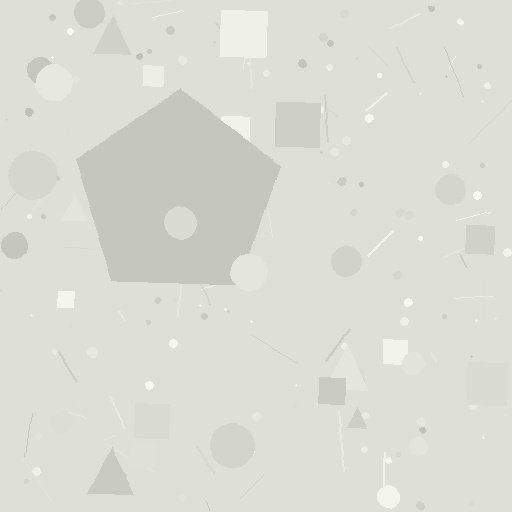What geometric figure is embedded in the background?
A pentagon is embedded in the background.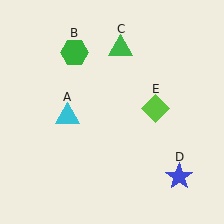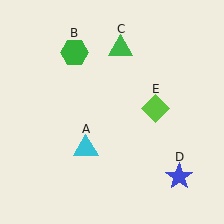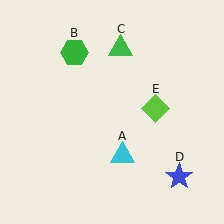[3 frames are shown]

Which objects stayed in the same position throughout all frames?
Green hexagon (object B) and green triangle (object C) and blue star (object D) and lime diamond (object E) remained stationary.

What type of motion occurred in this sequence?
The cyan triangle (object A) rotated counterclockwise around the center of the scene.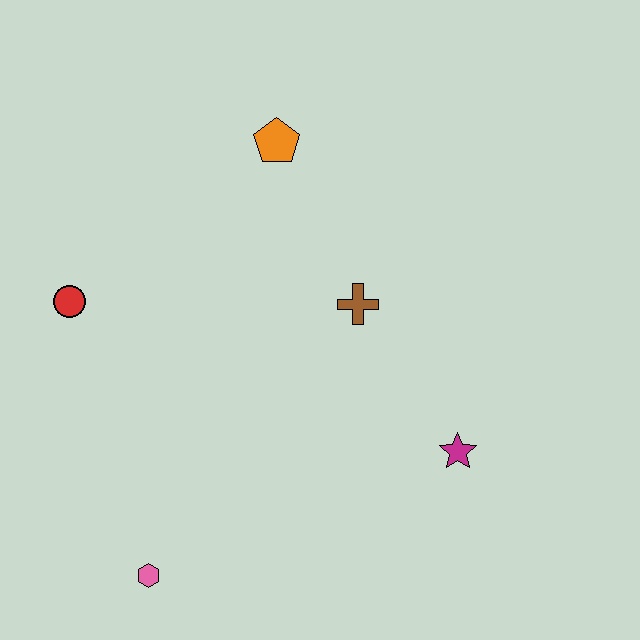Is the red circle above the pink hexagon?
Yes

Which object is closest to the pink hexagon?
The red circle is closest to the pink hexagon.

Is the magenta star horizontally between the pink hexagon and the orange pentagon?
No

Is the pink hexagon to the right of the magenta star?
No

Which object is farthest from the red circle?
The magenta star is farthest from the red circle.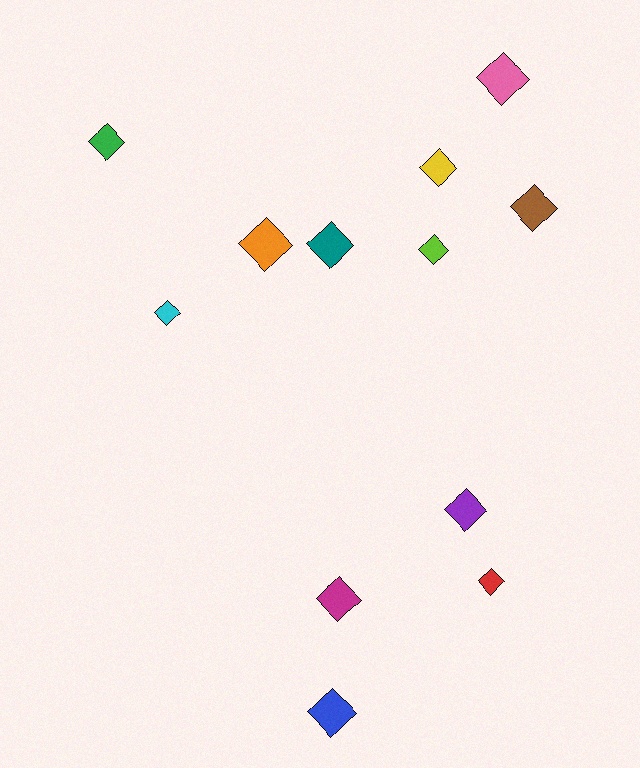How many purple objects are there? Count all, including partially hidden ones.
There is 1 purple object.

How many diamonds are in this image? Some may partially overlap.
There are 12 diamonds.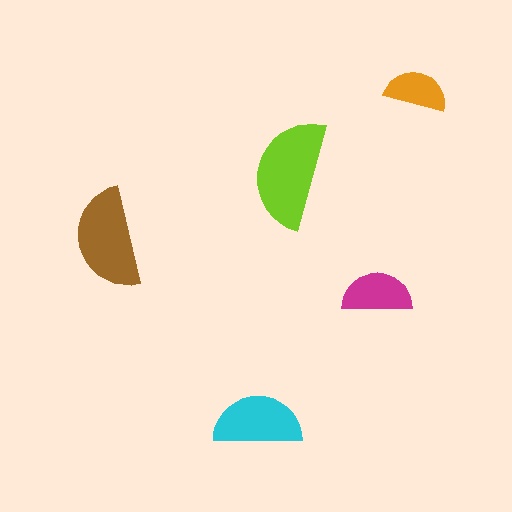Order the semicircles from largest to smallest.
the lime one, the brown one, the cyan one, the magenta one, the orange one.